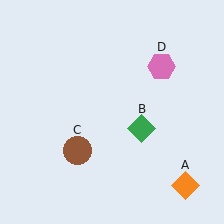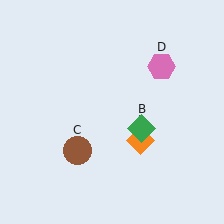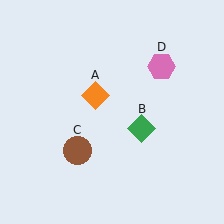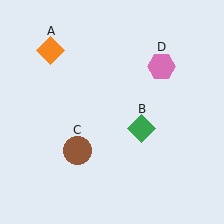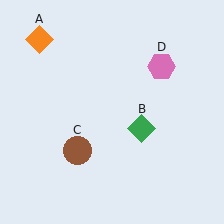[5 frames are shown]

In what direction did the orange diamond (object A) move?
The orange diamond (object A) moved up and to the left.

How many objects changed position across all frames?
1 object changed position: orange diamond (object A).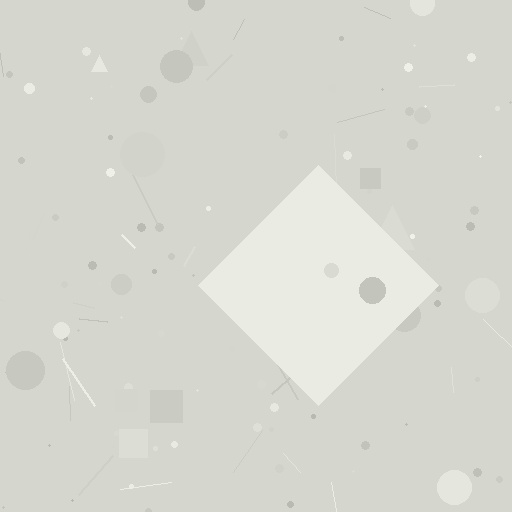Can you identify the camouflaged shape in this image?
The camouflaged shape is a diamond.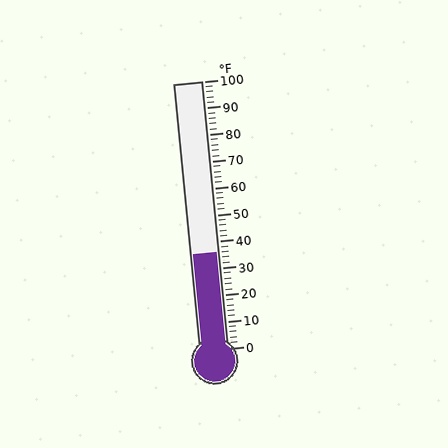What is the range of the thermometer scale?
The thermometer scale ranges from 0°F to 100°F.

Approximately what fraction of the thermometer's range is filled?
The thermometer is filled to approximately 35% of its range.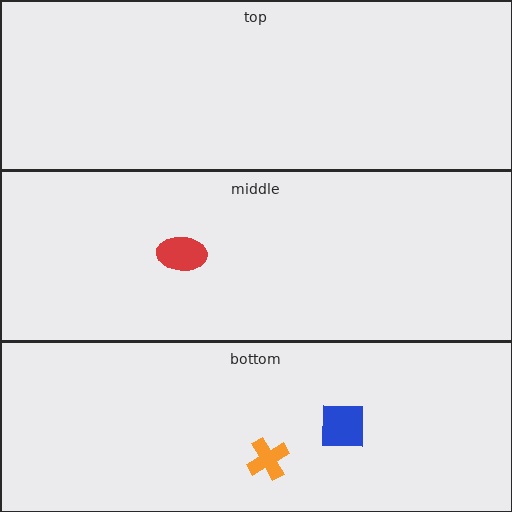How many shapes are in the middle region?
1.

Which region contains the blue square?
The bottom region.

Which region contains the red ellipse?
The middle region.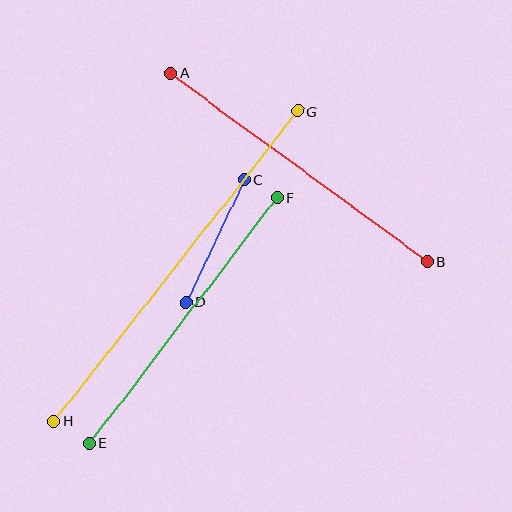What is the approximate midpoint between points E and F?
The midpoint is at approximately (183, 321) pixels.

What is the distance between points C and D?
The distance is approximately 136 pixels.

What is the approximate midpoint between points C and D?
The midpoint is at approximately (215, 241) pixels.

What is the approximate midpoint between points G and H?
The midpoint is at approximately (176, 266) pixels.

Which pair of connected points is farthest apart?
Points G and H are farthest apart.